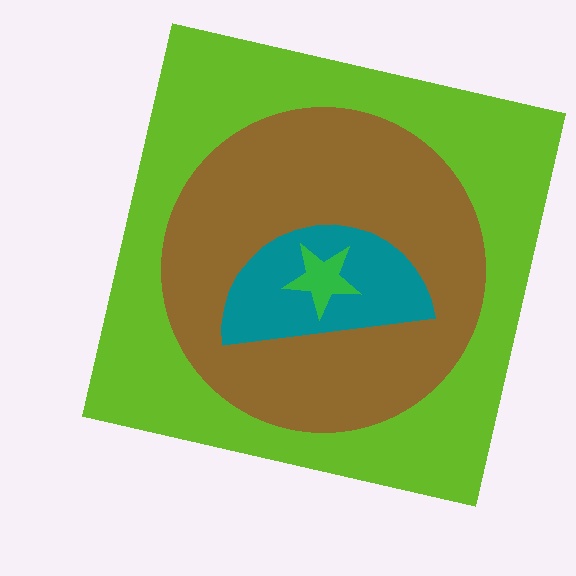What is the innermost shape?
The green star.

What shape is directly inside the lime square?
The brown circle.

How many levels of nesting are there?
4.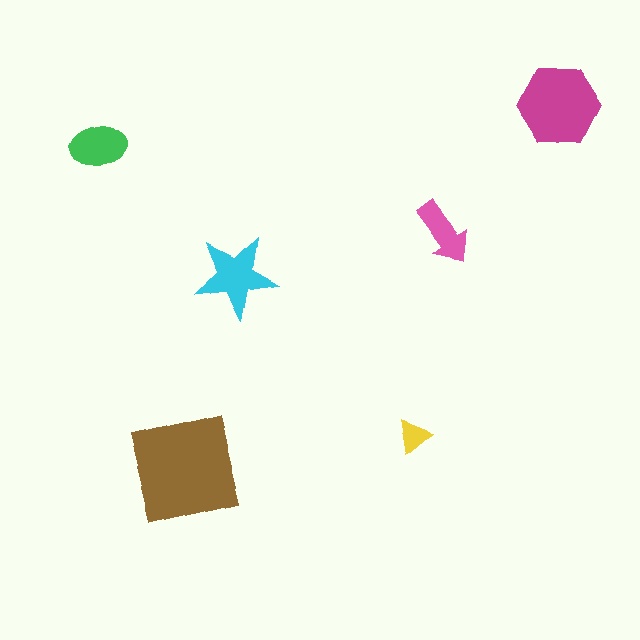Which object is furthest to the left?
The green ellipse is leftmost.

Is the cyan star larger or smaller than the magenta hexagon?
Smaller.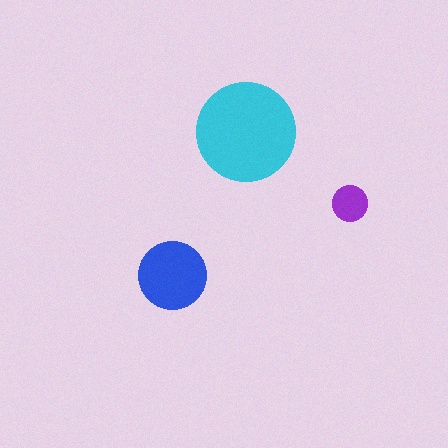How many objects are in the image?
There are 3 objects in the image.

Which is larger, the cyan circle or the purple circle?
The cyan one.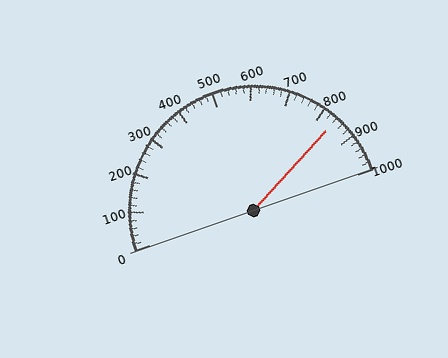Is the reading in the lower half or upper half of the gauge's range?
The reading is in the upper half of the range (0 to 1000).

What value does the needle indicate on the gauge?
The needle indicates approximately 840.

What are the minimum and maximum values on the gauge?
The gauge ranges from 0 to 1000.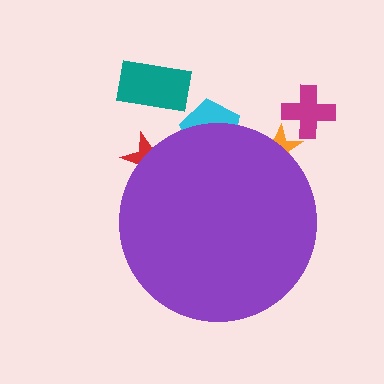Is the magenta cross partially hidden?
No, the magenta cross is fully visible.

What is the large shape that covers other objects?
A purple circle.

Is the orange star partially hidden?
Yes, the orange star is partially hidden behind the purple circle.